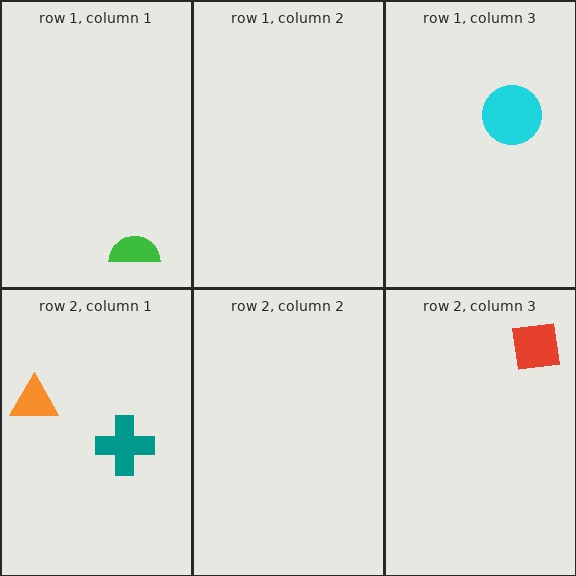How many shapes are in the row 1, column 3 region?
1.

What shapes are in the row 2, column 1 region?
The teal cross, the orange triangle.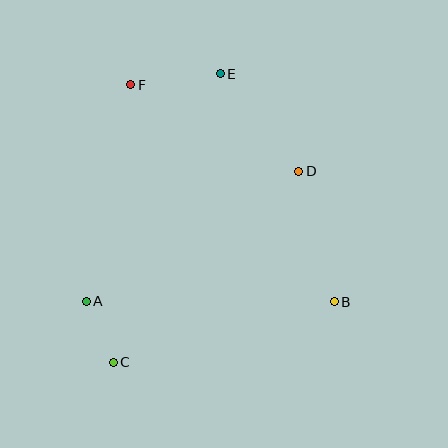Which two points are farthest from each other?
Points C and E are farthest from each other.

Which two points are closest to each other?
Points A and C are closest to each other.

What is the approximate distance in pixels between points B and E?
The distance between B and E is approximately 255 pixels.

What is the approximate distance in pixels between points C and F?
The distance between C and F is approximately 278 pixels.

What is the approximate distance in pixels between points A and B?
The distance between A and B is approximately 248 pixels.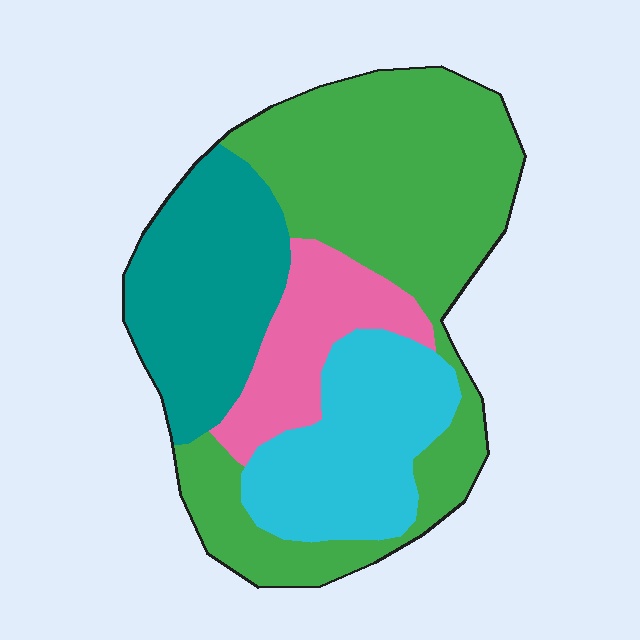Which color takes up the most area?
Green, at roughly 45%.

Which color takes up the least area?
Pink, at roughly 15%.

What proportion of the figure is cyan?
Cyan covers roughly 20% of the figure.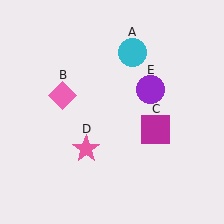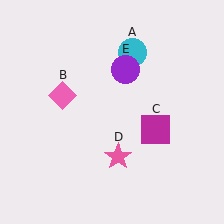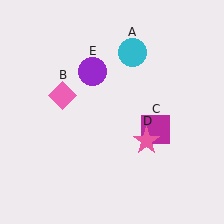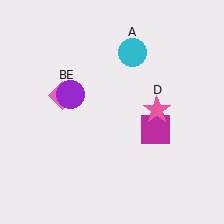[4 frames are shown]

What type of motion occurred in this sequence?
The pink star (object D), purple circle (object E) rotated counterclockwise around the center of the scene.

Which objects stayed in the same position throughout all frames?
Cyan circle (object A) and pink diamond (object B) and magenta square (object C) remained stationary.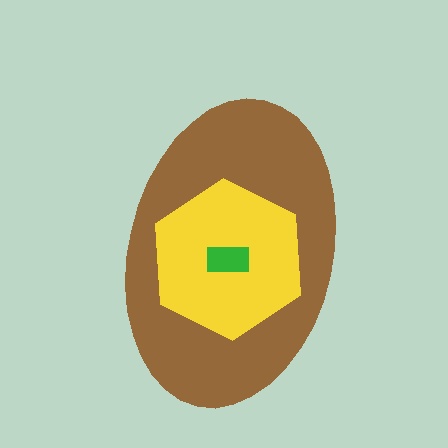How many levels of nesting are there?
3.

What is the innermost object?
The green rectangle.